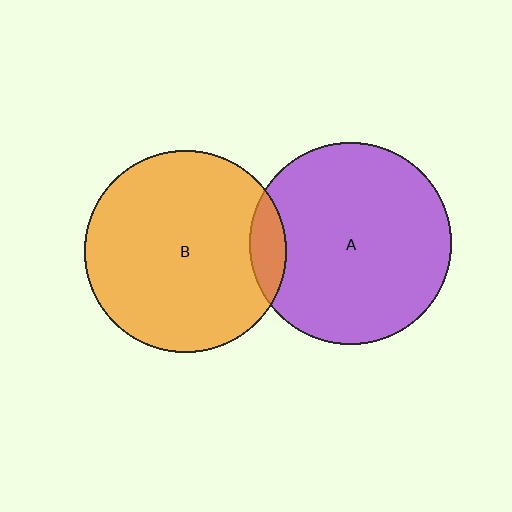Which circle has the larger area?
Circle B (orange).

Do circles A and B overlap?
Yes.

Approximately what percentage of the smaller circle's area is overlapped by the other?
Approximately 10%.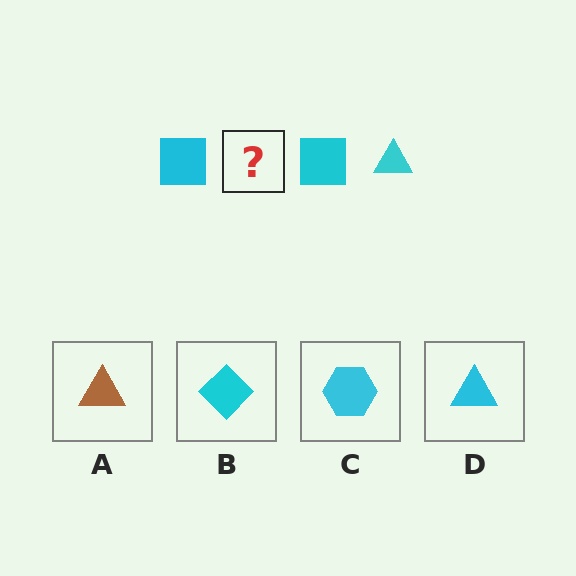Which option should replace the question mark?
Option D.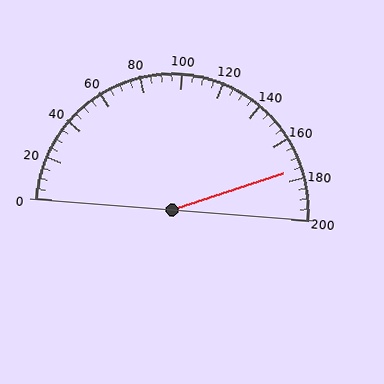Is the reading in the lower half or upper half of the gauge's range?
The reading is in the upper half of the range (0 to 200).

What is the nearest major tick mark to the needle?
The nearest major tick mark is 180.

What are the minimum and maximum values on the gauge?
The gauge ranges from 0 to 200.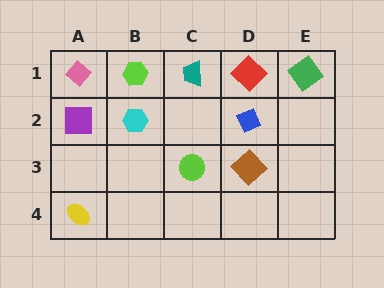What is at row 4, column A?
A yellow ellipse.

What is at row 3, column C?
A lime circle.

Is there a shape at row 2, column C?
No, that cell is empty.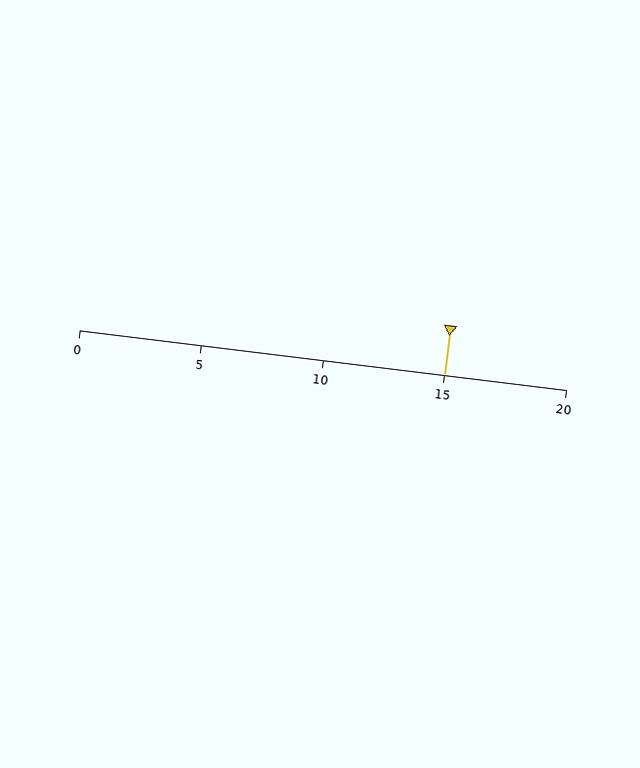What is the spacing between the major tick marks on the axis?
The major ticks are spaced 5 apart.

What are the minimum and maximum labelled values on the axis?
The axis runs from 0 to 20.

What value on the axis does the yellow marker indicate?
The marker indicates approximately 15.